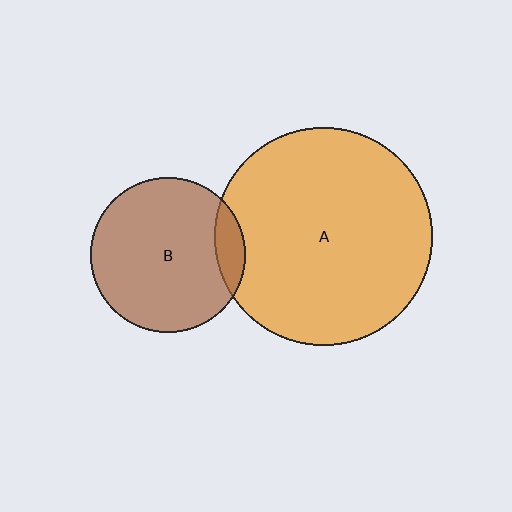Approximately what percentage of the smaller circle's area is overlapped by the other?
Approximately 10%.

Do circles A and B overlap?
Yes.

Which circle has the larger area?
Circle A (orange).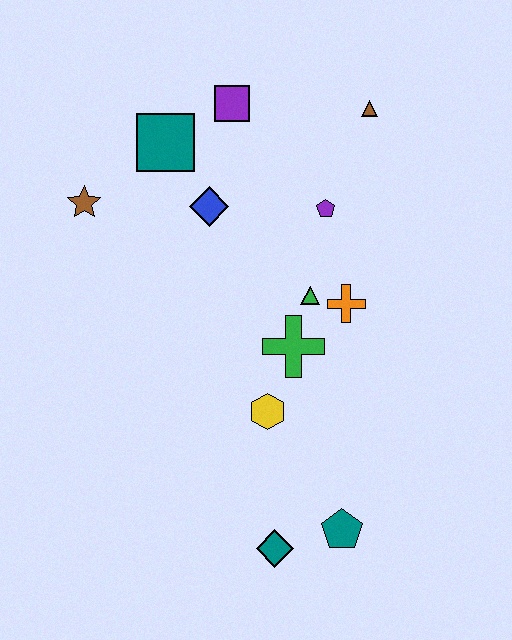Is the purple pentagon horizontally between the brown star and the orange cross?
Yes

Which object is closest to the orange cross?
The green triangle is closest to the orange cross.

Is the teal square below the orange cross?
No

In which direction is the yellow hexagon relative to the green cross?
The yellow hexagon is below the green cross.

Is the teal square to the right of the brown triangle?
No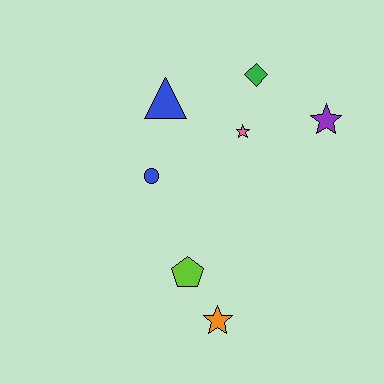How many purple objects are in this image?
There is 1 purple object.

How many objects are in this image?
There are 7 objects.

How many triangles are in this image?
There is 1 triangle.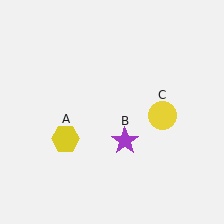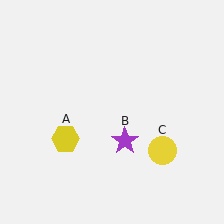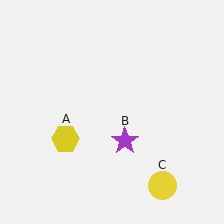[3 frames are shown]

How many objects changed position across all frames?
1 object changed position: yellow circle (object C).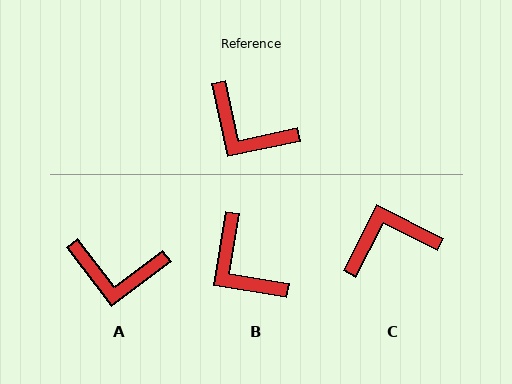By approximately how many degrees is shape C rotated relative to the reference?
Approximately 129 degrees clockwise.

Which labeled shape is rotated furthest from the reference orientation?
C, about 129 degrees away.